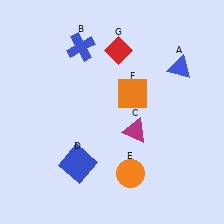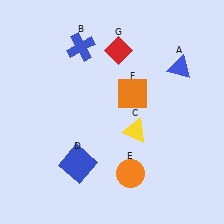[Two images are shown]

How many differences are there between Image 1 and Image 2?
There is 1 difference between the two images.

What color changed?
The triangle (C) changed from magenta in Image 1 to yellow in Image 2.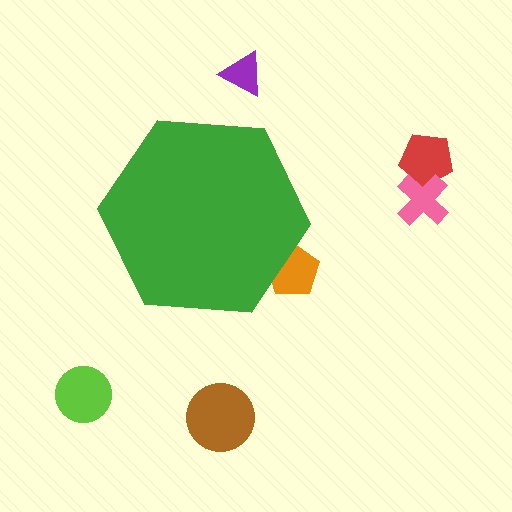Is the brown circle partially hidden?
No, the brown circle is fully visible.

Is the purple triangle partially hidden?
No, the purple triangle is fully visible.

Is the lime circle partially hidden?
No, the lime circle is fully visible.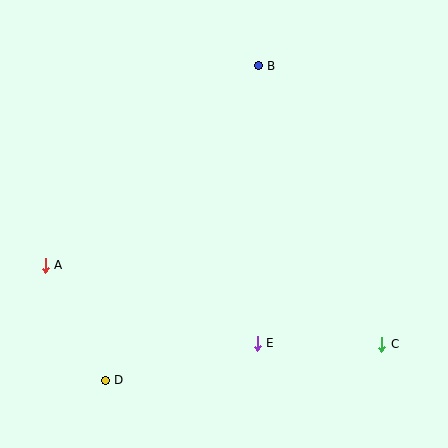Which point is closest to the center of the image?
Point E at (257, 343) is closest to the center.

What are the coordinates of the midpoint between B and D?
The midpoint between B and D is at (182, 223).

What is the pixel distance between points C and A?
The distance between C and A is 346 pixels.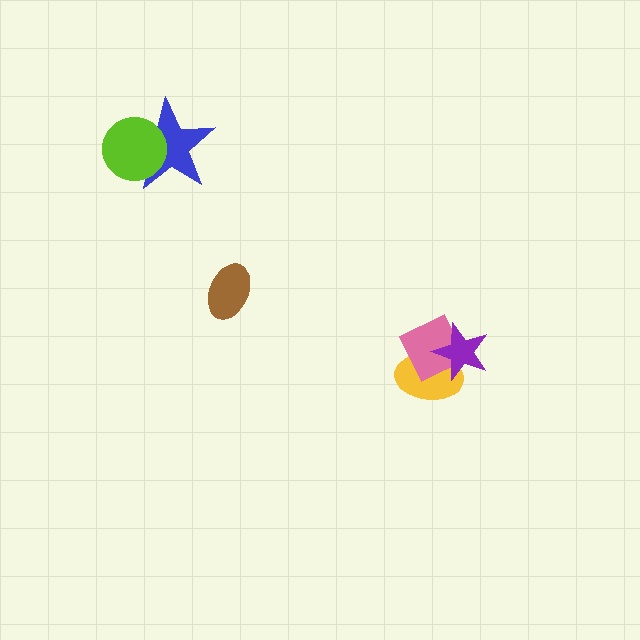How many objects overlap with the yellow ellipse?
2 objects overlap with the yellow ellipse.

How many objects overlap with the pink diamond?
2 objects overlap with the pink diamond.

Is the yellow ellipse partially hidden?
Yes, it is partially covered by another shape.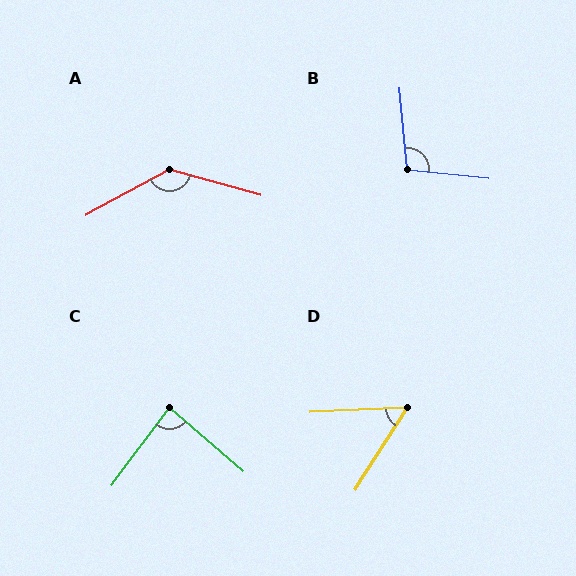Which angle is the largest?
A, at approximately 136 degrees.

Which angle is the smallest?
D, at approximately 55 degrees.